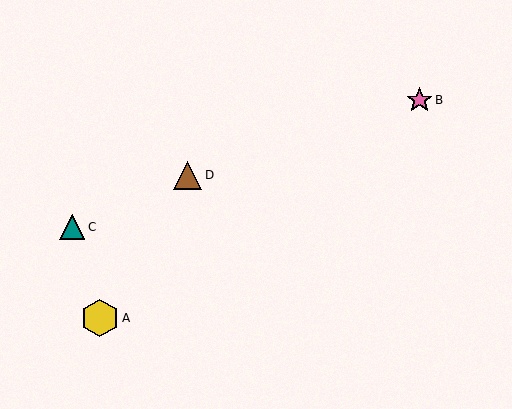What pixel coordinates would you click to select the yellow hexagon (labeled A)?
Click at (100, 318) to select the yellow hexagon A.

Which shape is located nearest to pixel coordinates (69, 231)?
The teal triangle (labeled C) at (72, 227) is nearest to that location.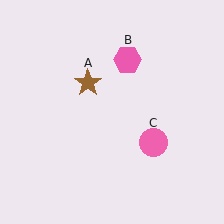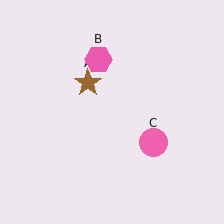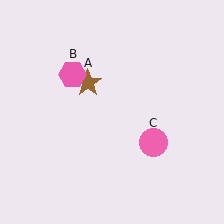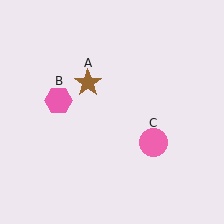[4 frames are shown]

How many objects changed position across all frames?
1 object changed position: pink hexagon (object B).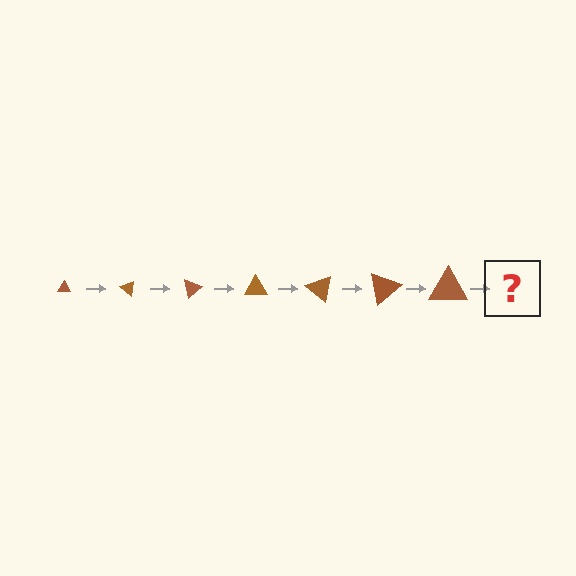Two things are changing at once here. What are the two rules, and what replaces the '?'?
The two rules are that the triangle grows larger each step and it rotates 40 degrees each step. The '?' should be a triangle, larger than the previous one and rotated 280 degrees from the start.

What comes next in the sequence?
The next element should be a triangle, larger than the previous one and rotated 280 degrees from the start.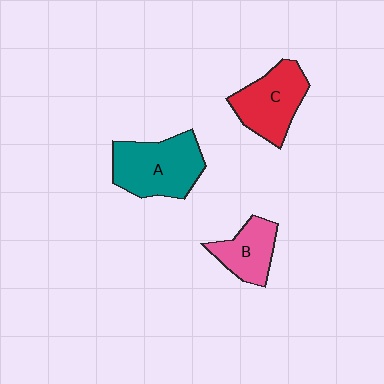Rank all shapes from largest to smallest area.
From largest to smallest: A (teal), C (red), B (pink).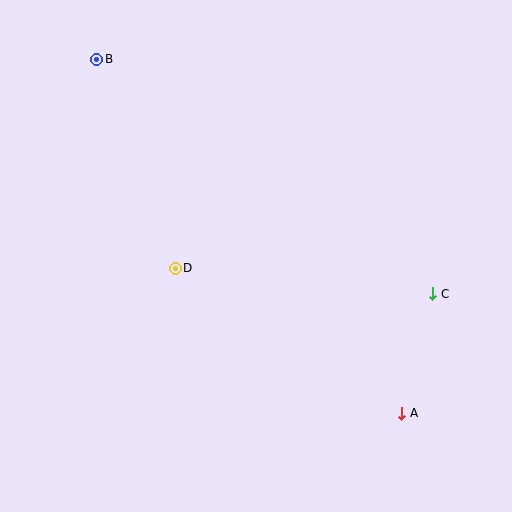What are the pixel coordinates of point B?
Point B is at (97, 59).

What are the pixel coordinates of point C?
Point C is at (433, 294).